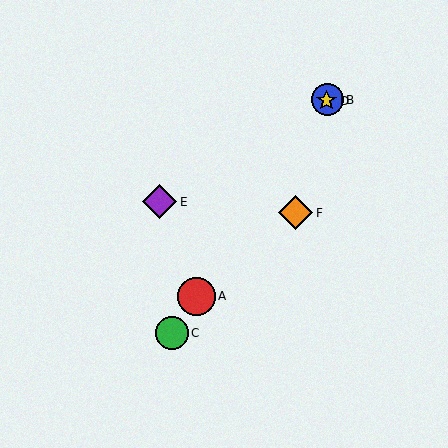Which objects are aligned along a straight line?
Objects A, B, C, D are aligned along a straight line.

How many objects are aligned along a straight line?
4 objects (A, B, C, D) are aligned along a straight line.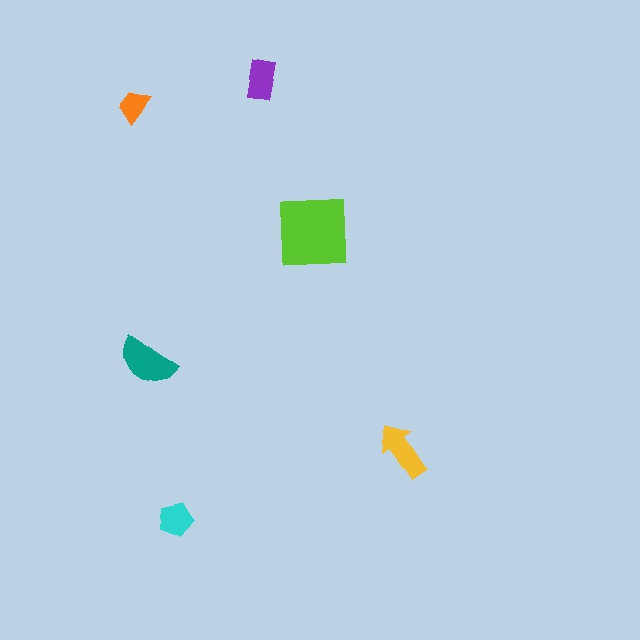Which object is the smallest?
The orange trapezoid.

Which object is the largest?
The lime square.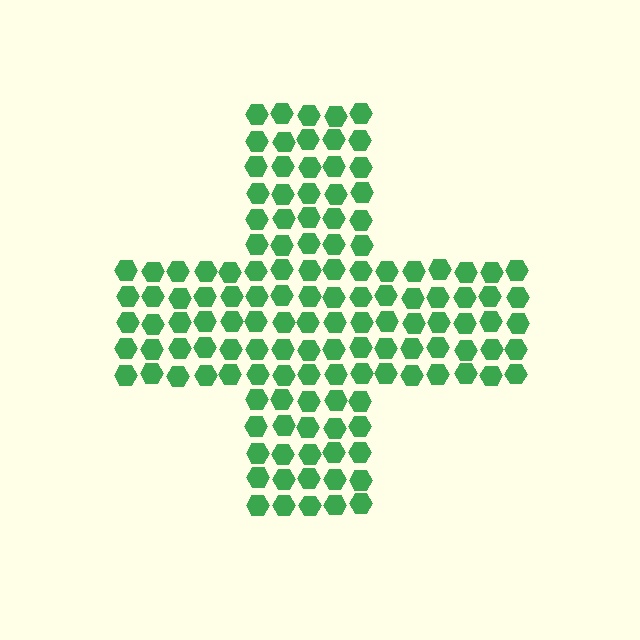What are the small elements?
The small elements are hexagons.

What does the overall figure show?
The overall figure shows a cross.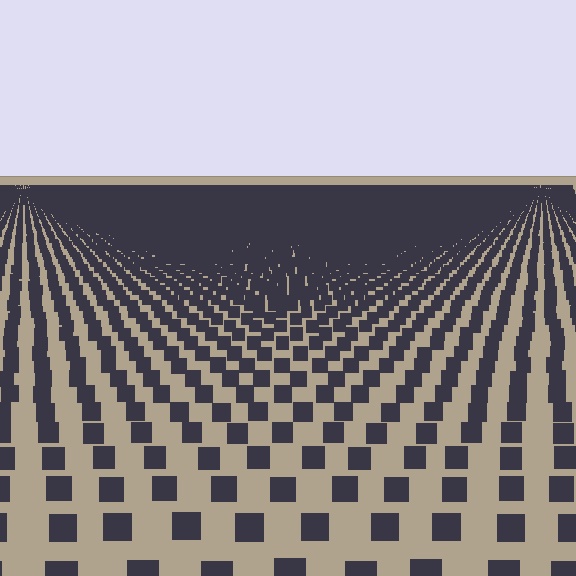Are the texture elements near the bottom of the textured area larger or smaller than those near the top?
Larger. Near the bottom, elements are closer to the viewer and appear at a bigger on-screen size.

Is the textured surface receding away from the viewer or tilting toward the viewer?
The surface is receding away from the viewer. Texture elements get smaller and denser toward the top.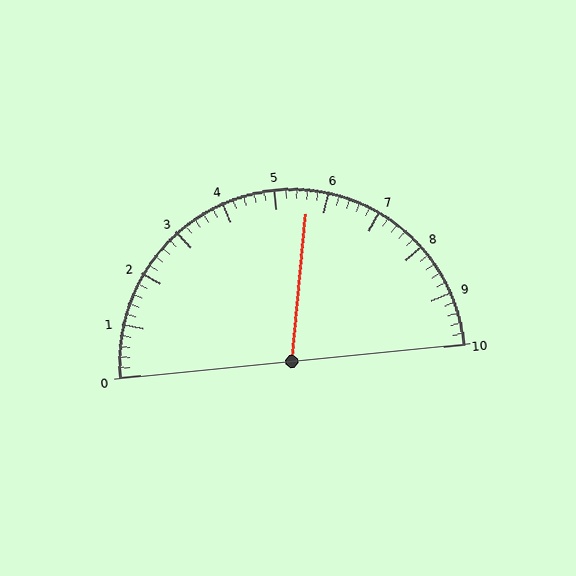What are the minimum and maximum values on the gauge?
The gauge ranges from 0 to 10.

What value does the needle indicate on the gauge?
The needle indicates approximately 5.6.